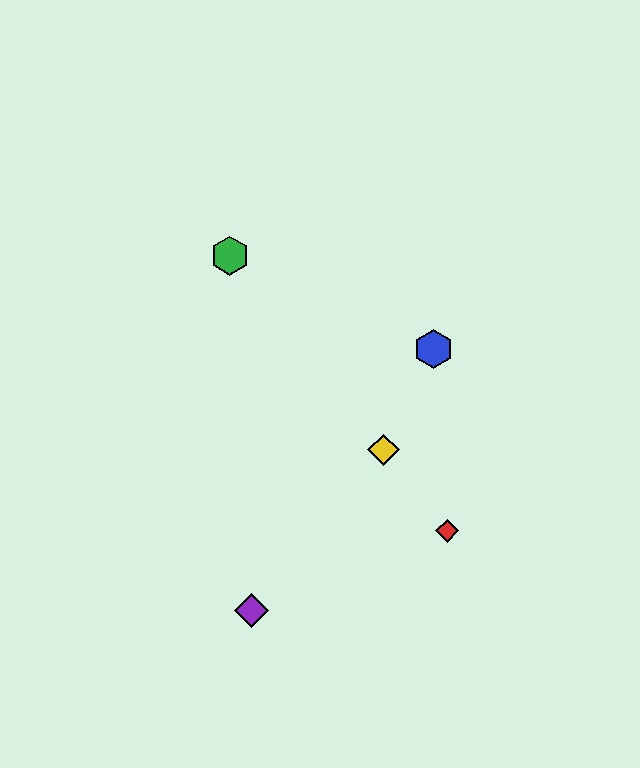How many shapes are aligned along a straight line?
3 shapes (the red diamond, the green hexagon, the yellow diamond) are aligned along a straight line.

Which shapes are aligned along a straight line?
The red diamond, the green hexagon, the yellow diamond are aligned along a straight line.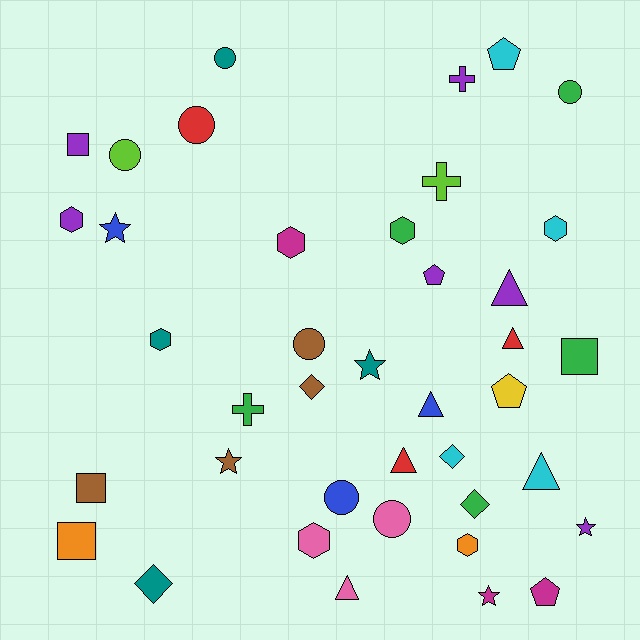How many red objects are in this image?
There are 3 red objects.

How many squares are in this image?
There are 4 squares.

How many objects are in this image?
There are 40 objects.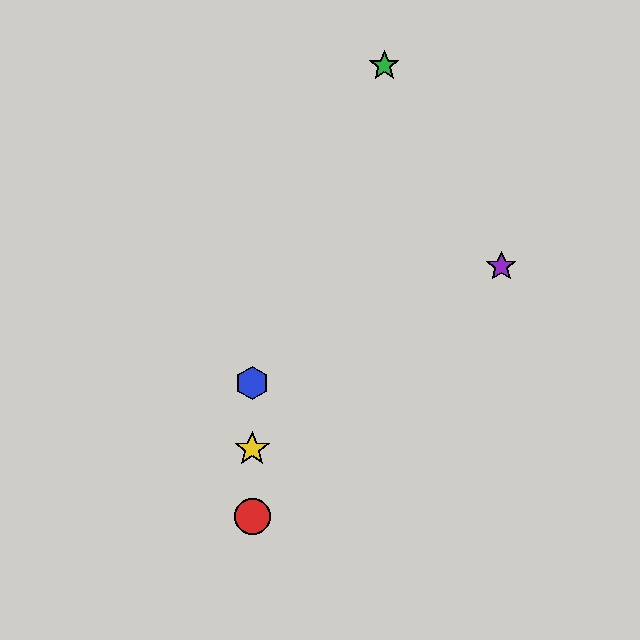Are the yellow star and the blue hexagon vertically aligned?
Yes, both are at x≈252.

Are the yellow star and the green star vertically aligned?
No, the yellow star is at x≈252 and the green star is at x≈384.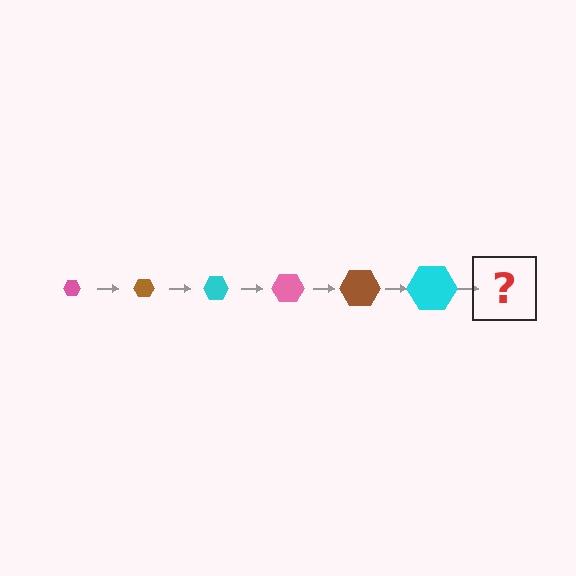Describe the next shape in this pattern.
It should be a pink hexagon, larger than the previous one.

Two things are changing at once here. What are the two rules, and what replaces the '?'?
The two rules are that the hexagon grows larger each step and the color cycles through pink, brown, and cyan. The '?' should be a pink hexagon, larger than the previous one.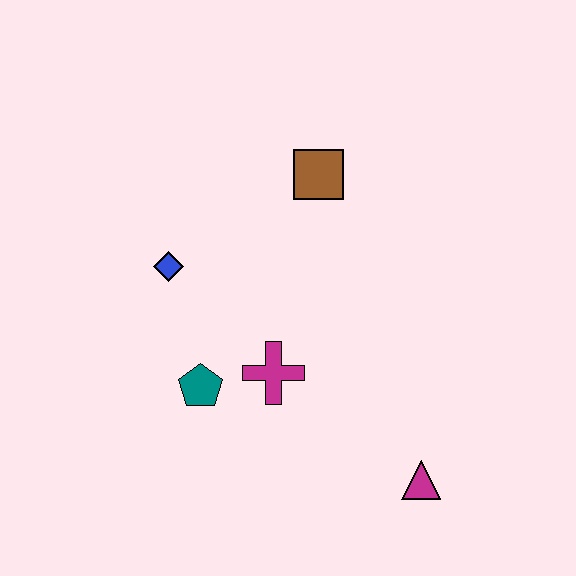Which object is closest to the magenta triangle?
The magenta cross is closest to the magenta triangle.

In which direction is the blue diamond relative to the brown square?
The blue diamond is to the left of the brown square.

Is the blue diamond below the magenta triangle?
No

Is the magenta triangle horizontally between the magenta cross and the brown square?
No